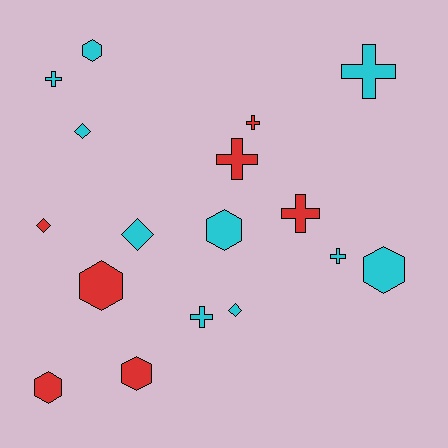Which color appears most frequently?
Cyan, with 10 objects.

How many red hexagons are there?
There are 3 red hexagons.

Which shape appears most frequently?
Cross, with 7 objects.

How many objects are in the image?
There are 17 objects.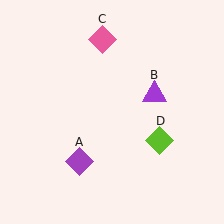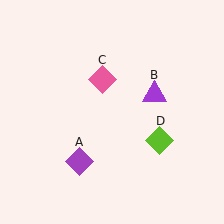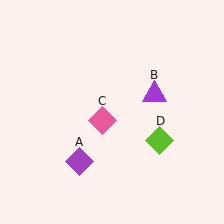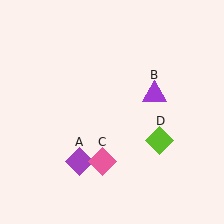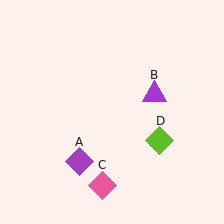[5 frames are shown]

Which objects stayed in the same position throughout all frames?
Purple diamond (object A) and purple triangle (object B) and lime diamond (object D) remained stationary.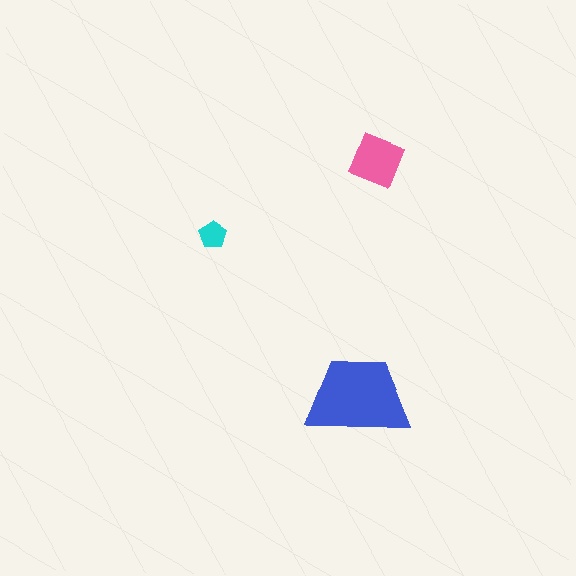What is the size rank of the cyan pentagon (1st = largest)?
3rd.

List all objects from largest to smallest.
The blue trapezoid, the pink diamond, the cyan pentagon.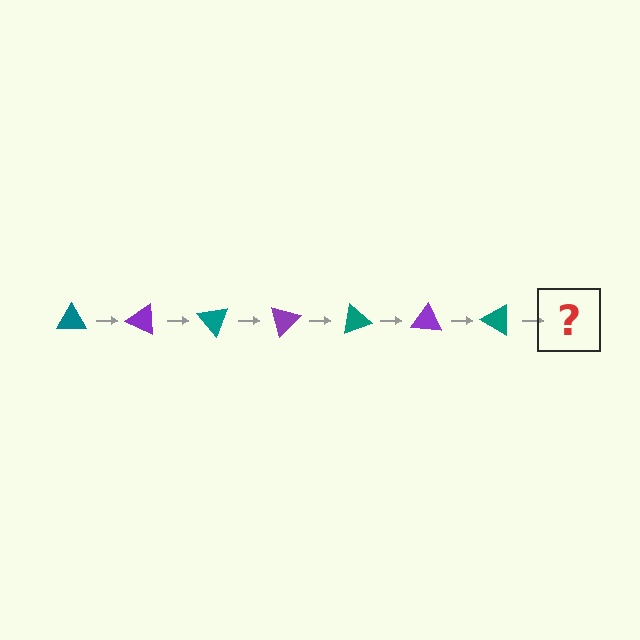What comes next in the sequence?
The next element should be a purple triangle, rotated 175 degrees from the start.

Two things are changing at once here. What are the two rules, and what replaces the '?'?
The two rules are that it rotates 25 degrees each step and the color cycles through teal and purple. The '?' should be a purple triangle, rotated 175 degrees from the start.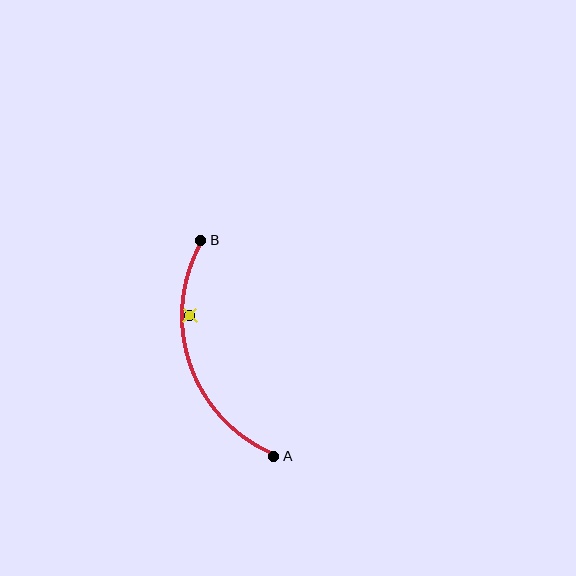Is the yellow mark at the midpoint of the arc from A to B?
No — the yellow mark does not lie on the arc at all. It sits slightly inside the curve.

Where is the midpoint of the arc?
The arc midpoint is the point on the curve farthest from the straight line joining A and B. It sits to the left of that line.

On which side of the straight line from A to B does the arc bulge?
The arc bulges to the left of the straight line connecting A and B.